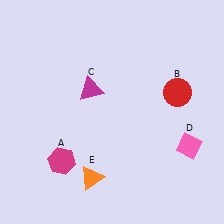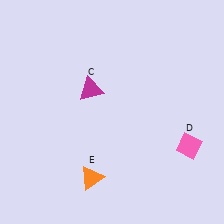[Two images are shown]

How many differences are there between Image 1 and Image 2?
There are 2 differences between the two images.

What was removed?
The magenta hexagon (A), the red circle (B) were removed in Image 2.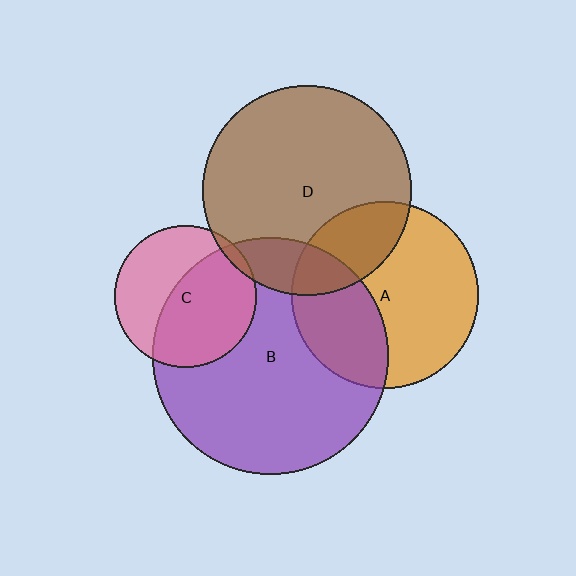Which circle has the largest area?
Circle B (purple).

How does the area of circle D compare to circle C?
Approximately 2.2 times.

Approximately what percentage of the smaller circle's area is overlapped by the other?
Approximately 25%.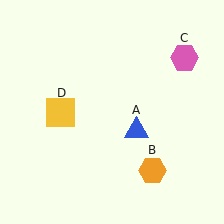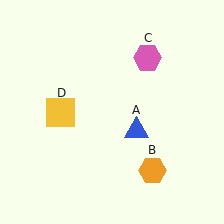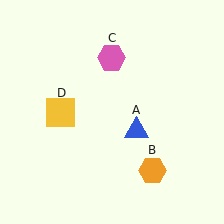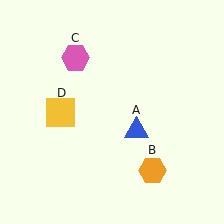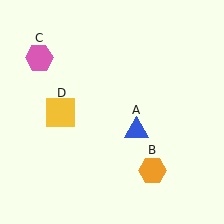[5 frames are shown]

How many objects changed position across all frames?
1 object changed position: pink hexagon (object C).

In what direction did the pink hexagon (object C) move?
The pink hexagon (object C) moved left.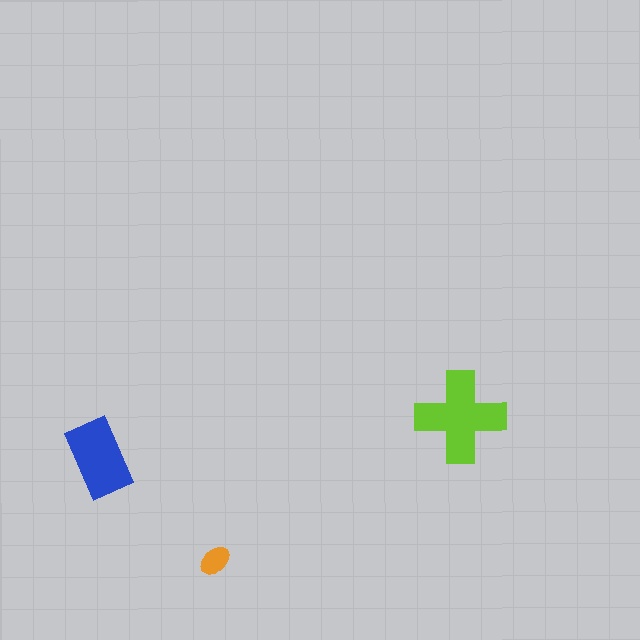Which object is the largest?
The lime cross.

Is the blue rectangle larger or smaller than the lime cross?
Smaller.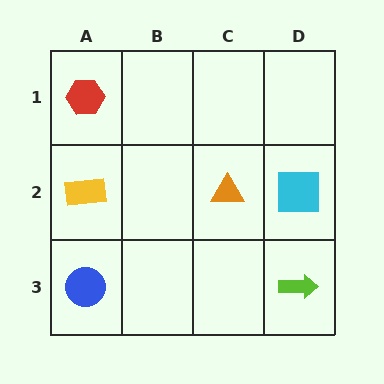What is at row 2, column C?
An orange triangle.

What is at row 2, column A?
A yellow rectangle.